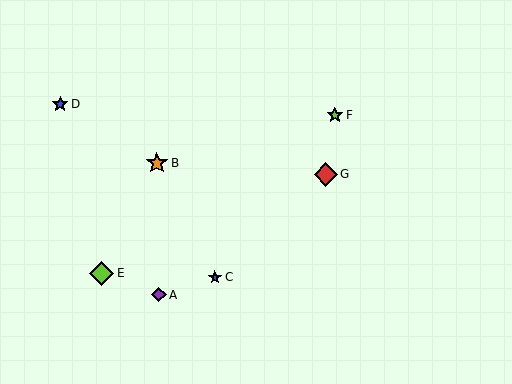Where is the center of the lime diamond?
The center of the lime diamond is at (102, 273).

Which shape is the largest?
The lime diamond (labeled E) is the largest.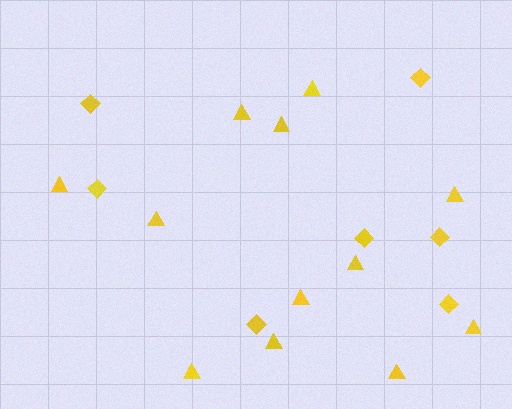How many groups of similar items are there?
There are 2 groups: one group of diamonds (7) and one group of triangles (12).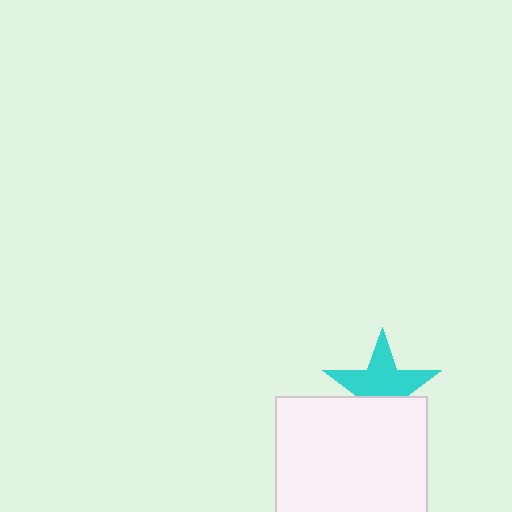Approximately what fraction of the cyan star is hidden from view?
Roughly 38% of the cyan star is hidden behind the white square.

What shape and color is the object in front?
The object in front is a white square.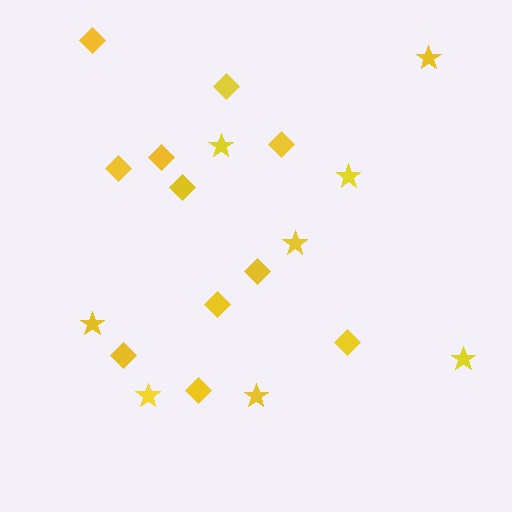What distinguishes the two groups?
There are 2 groups: one group of diamonds (11) and one group of stars (8).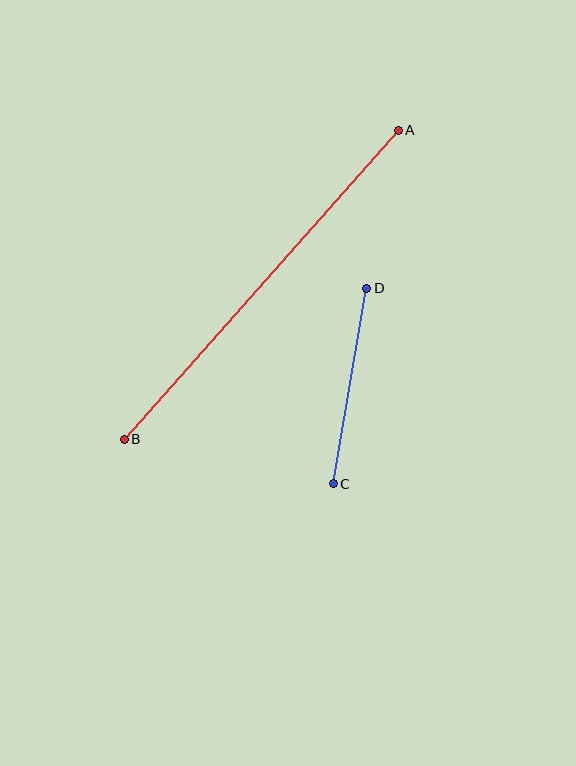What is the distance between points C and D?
The distance is approximately 198 pixels.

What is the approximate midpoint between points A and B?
The midpoint is at approximately (261, 285) pixels.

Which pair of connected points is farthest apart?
Points A and B are farthest apart.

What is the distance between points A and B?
The distance is approximately 413 pixels.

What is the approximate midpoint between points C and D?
The midpoint is at approximately (350, 386) pixels.